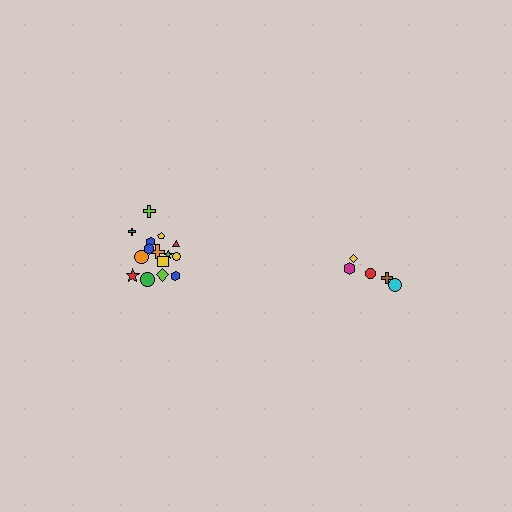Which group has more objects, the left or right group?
The left group.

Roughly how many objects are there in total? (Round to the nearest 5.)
Roughly 20 objects in total.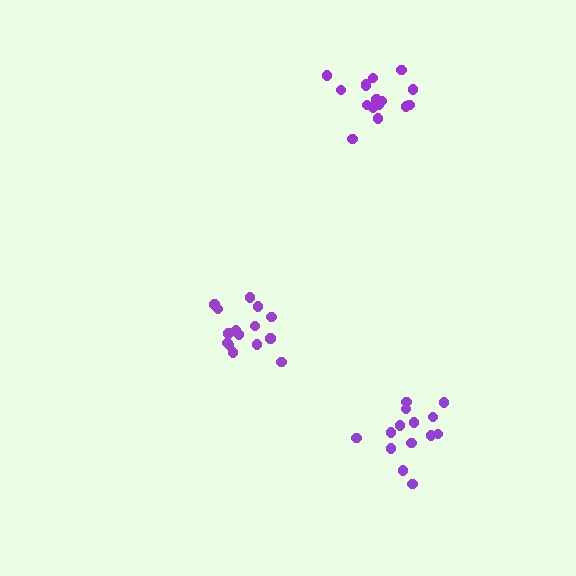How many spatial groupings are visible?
There are 3 spatial groupings.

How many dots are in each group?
Group 1: 15 dots, Group 2: 14 dots, Group 3: 16 dots (45 total).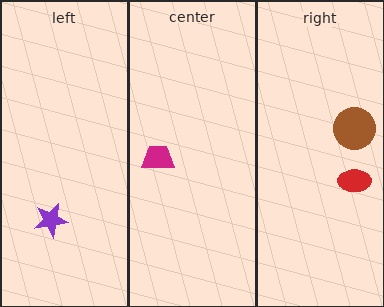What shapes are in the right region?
The brown circle, the red ellipse.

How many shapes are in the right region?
2.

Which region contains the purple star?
The left region.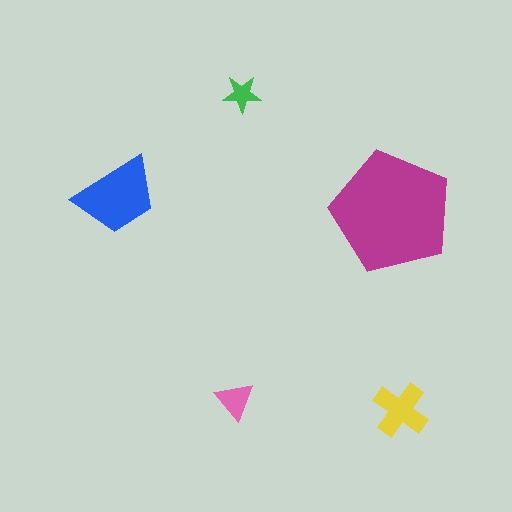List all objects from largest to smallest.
The magenta pentagon, the blue trapezoid, the yellow cross, the pink triangle, the green star.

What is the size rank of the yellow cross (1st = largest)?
3rd.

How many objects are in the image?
There are 5 objects in the image.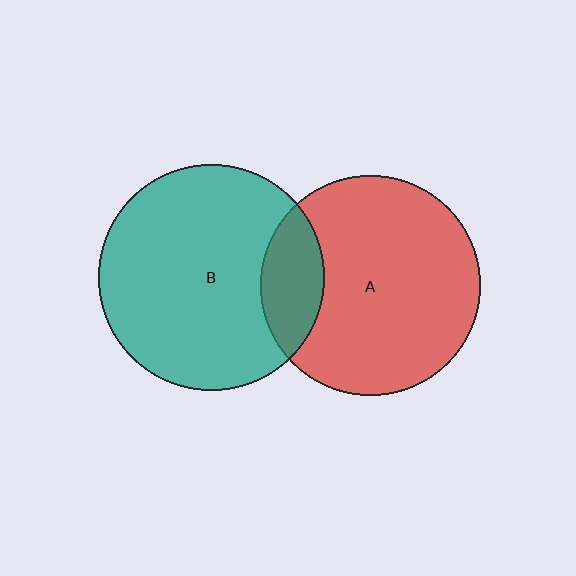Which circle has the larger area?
Circle B (teal).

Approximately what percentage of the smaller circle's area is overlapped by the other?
Approximately 20%.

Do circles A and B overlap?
Yes.